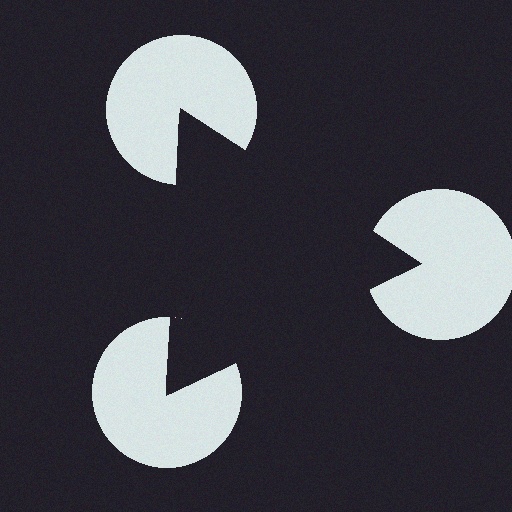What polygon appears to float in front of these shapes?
An illusory triangle — its edges are inferred from the aligned wedge cuts in the pac-man discs, not physically drawn.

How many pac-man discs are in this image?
There are 3 — one at each vertex of the illusory triangle.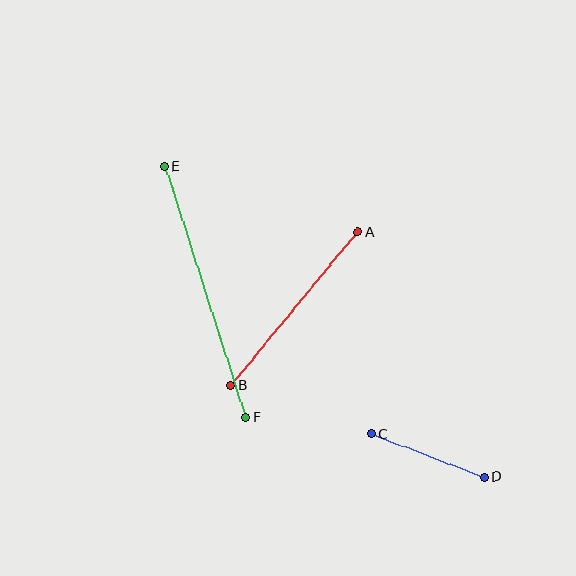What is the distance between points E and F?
The distance is approximately 263 pixels.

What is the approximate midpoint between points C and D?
The midpoint is at approximately (428, 456) pixels.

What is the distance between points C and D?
The distance is approximately 121 pixels.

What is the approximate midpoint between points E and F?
The midpoint is at approximately (205, 292) pixels.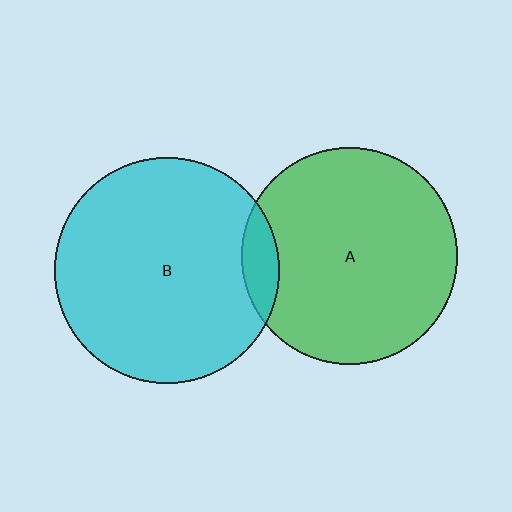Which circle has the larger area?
Circle B (cyan).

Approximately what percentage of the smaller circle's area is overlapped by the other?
Approximately 10%.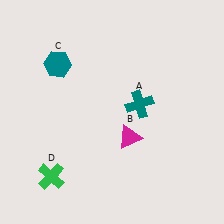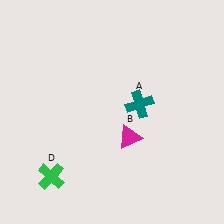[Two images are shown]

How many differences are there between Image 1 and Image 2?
There is 1 difference between the two images.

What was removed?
The teal hexagon (C) was removed in Image 2.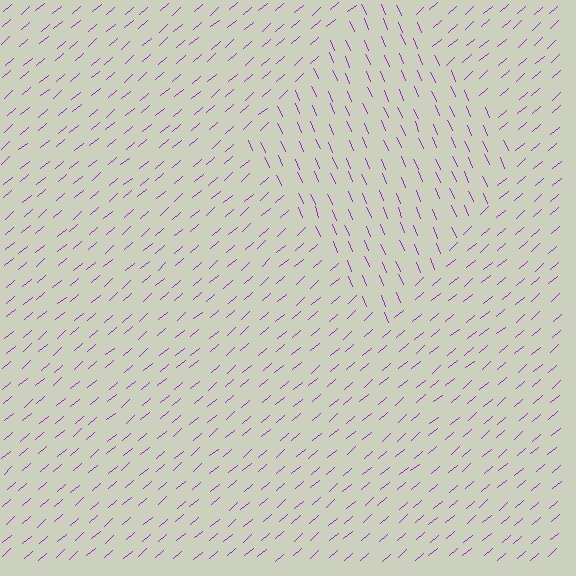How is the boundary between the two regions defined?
The boundary is defined purely by a change in line orientation (approximately 73 degrees difference). All lines are the same color and thickness.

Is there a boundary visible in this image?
Yes, there is a texture boundary formed by a change in line orientation.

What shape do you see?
I see a diamond.